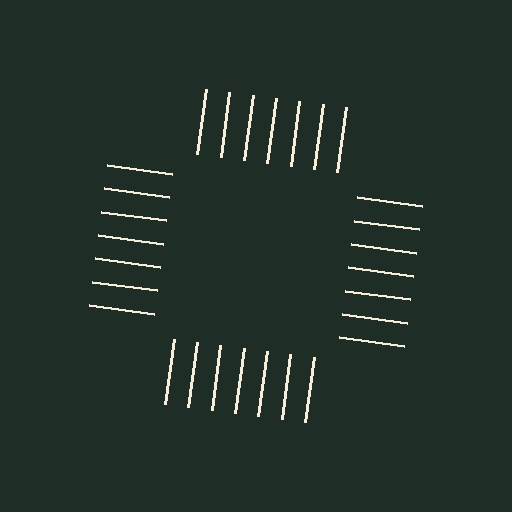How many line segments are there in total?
28 — 7 along each of the 4 edges.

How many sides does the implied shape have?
4 sides — the line-ends trace a square.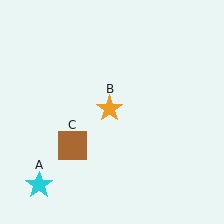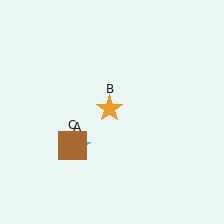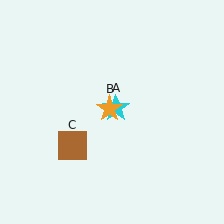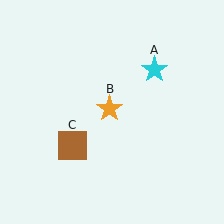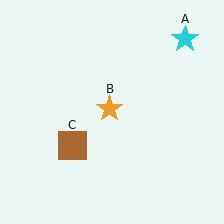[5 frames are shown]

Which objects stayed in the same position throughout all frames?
Orange star (object B) and brown square (object C) remained stationary.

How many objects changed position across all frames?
1 object changed position: cyan star (object A).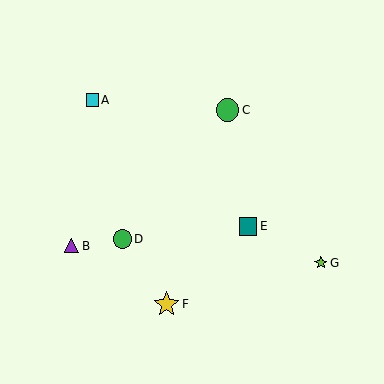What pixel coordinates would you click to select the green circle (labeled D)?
Click at (122, 239) to select the green circle D.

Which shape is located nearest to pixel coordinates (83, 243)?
The purple triangle (labeled B) at (72, 246) is nearest to that location.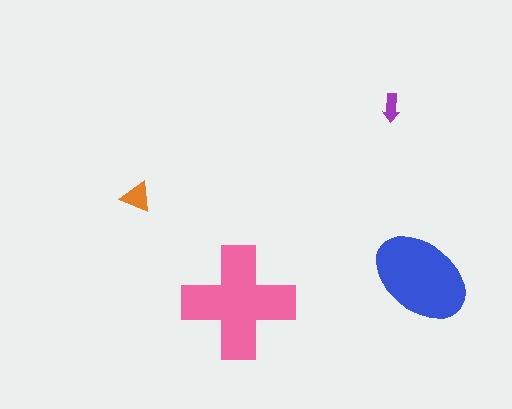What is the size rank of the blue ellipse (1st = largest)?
2nd.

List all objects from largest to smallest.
The pink cross, the blue ellipse, the orange triangle, the purple arrow.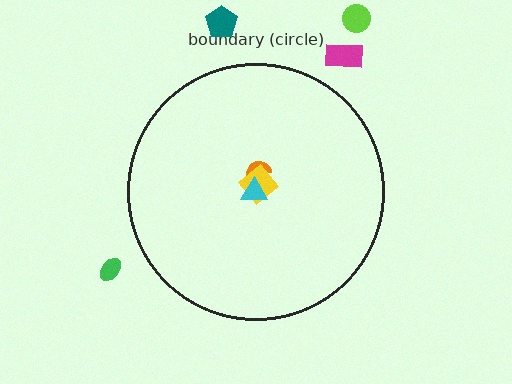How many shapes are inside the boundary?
3 inside, 4 outside.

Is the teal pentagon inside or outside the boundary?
Outside.